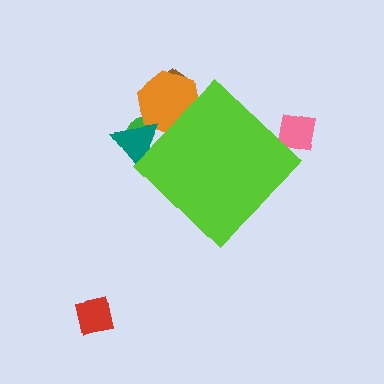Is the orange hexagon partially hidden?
Yes, the orange hexagon is partially hidden behind the lime diamond.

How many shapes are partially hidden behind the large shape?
5 shapes are partially hidden.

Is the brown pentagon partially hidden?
Yes, the brown pentagon is partially hidden behind the lime diamond.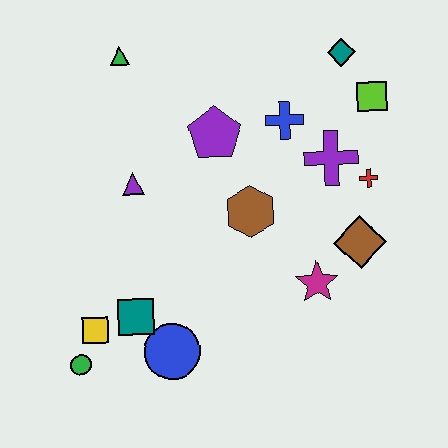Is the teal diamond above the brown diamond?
Yes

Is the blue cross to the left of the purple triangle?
No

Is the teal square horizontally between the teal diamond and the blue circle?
No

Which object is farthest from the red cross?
The green circle is farthest from the red cross.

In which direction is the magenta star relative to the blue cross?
The magenta star is below the blue cross.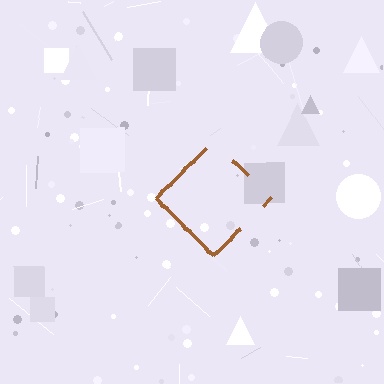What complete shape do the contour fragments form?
The contour fragments form a diamond.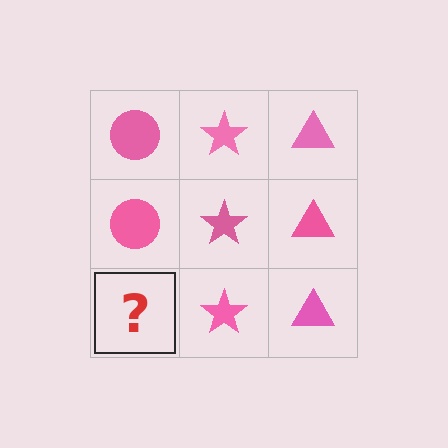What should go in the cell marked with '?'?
The missing cell should contain a pink circle.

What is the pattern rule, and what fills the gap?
The rule is that each column has a consistent shape. The gap should be filled with a pink circle.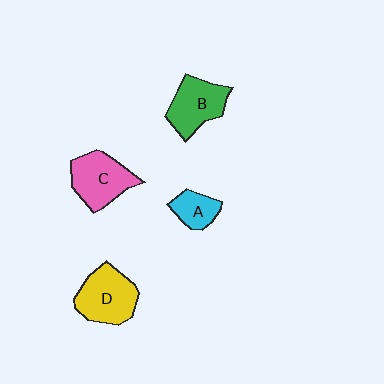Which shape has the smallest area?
Shape A (cyan).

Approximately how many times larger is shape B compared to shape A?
Approximately 1.8 times.